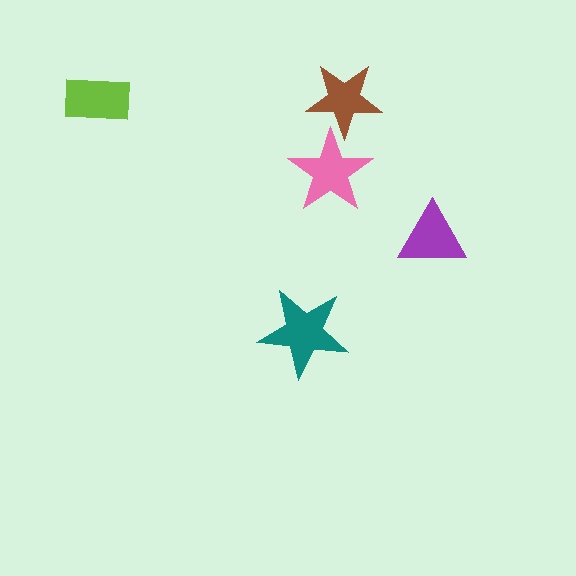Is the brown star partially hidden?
Yes, it is partially covered by another shape.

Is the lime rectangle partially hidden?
No, no other shape covers it.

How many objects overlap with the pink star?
1 object overlaps with the pink star.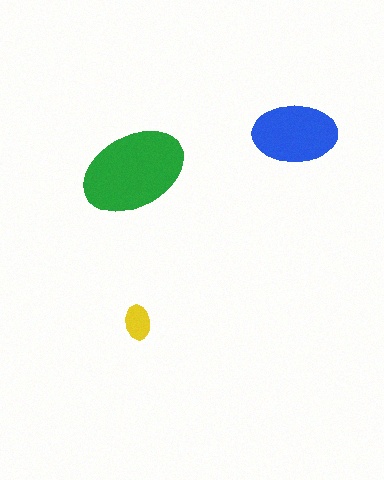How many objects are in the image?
There are 3 objects in the image.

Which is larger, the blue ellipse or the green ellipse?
The green one.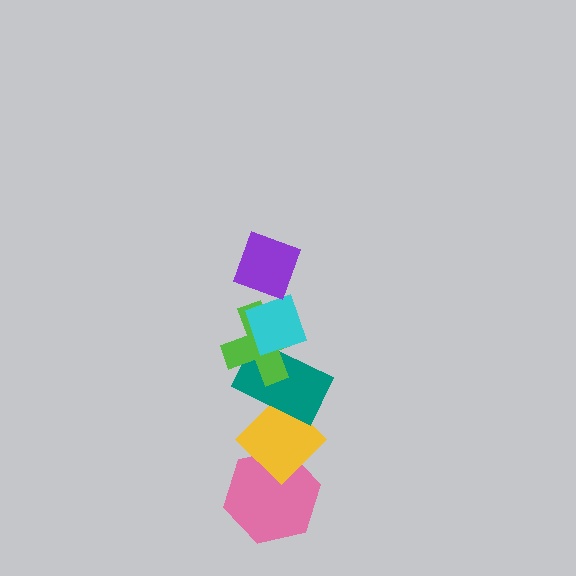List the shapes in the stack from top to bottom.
From top to bottom: the purple diamond, the cyan diamond, the lime cross, the teal rectangle, the yellow diamond, the pink hexagon.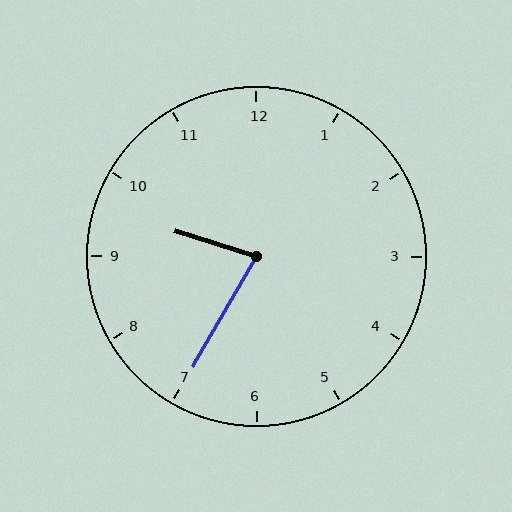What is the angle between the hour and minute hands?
Approximately 78 degrees.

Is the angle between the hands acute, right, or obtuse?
It is acute.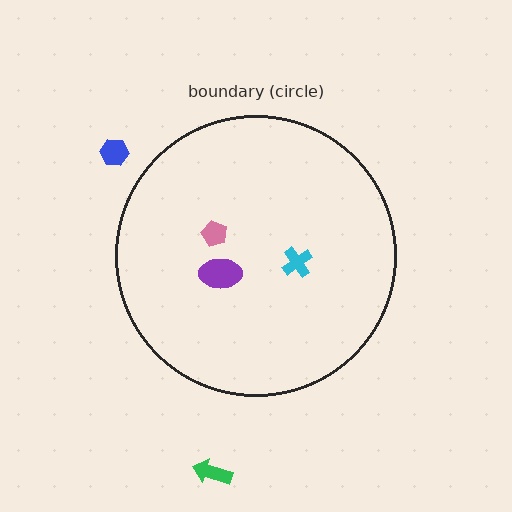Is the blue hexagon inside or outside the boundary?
Outside.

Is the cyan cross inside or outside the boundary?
Inside.